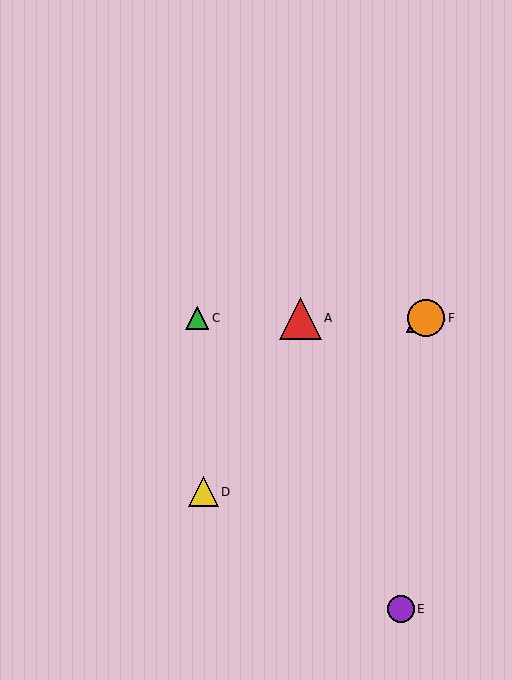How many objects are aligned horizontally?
4 objects (A, B, C, F) are aligned horizontally.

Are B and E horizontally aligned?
No, B is at y≈318 and E is at y≈609.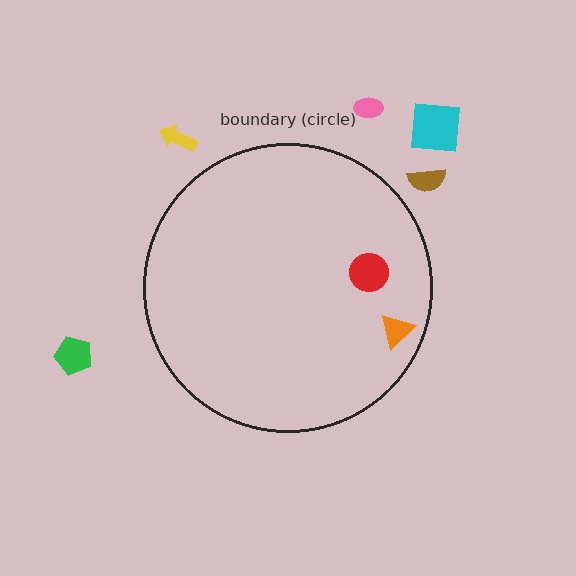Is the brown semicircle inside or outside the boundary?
Outside.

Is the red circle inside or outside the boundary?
Inside.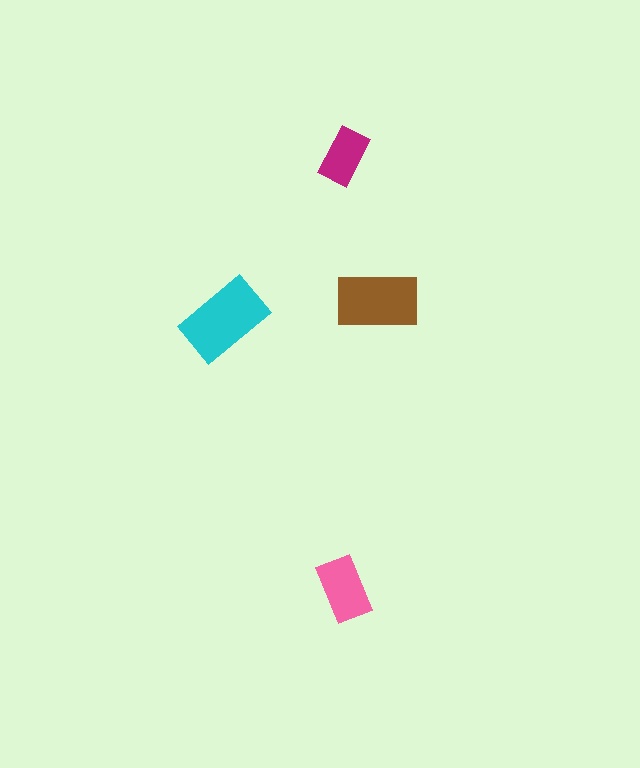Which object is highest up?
The magenta rectangle is topmost.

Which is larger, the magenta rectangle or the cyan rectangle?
The cyan one.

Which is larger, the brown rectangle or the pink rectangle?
The brown one.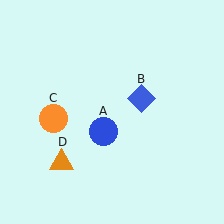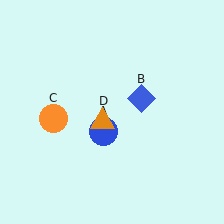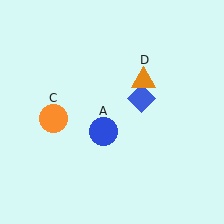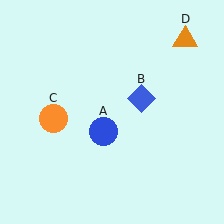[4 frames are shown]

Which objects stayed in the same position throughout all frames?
Blue circle (object A) and blue diamond (object B) and orange circle (object C) remained stationary.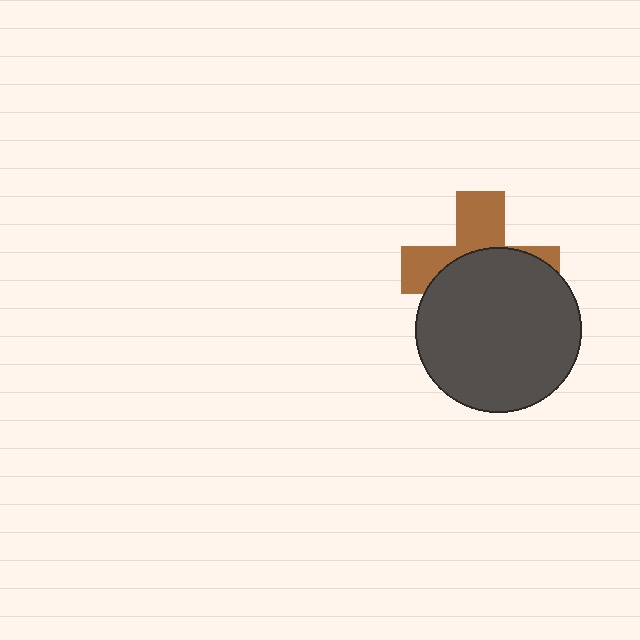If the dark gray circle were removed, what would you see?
You would see the complete brown cross.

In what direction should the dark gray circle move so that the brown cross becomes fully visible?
The dark gray circle should move down. That is the shortest direction to clear the overlap and leave the brown cross fully visible.